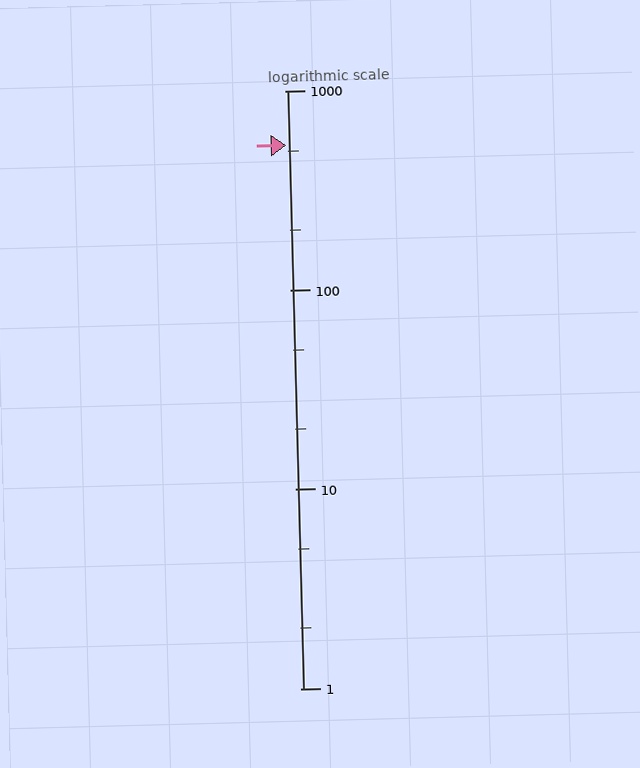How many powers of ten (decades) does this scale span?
The scale spans 3 decades, from 1 to 1000.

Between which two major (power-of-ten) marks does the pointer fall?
The pointer is between 100 and 1000.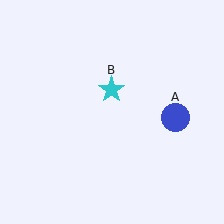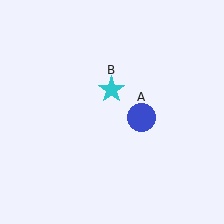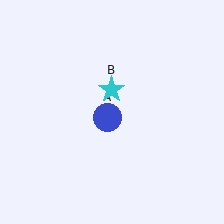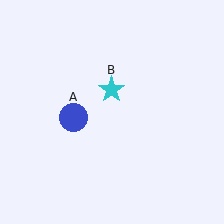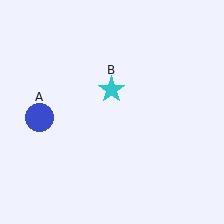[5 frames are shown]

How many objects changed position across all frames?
1 object changed position: blue circle (object A).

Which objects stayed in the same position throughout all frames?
Cyan star (object B) remained stationary.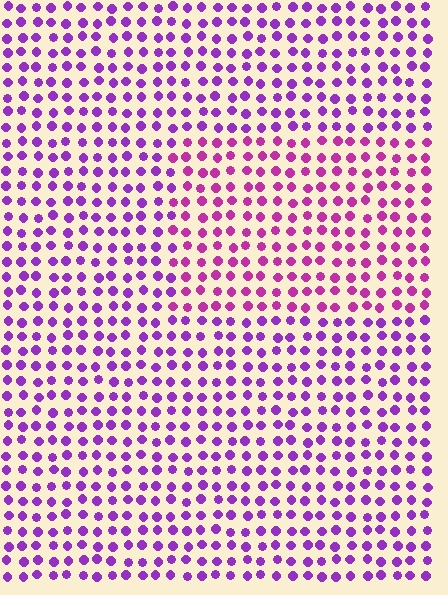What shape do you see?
I see a rectangle.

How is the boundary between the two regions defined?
The boundary is defined purely by a slight shift in hue (about 29 degrees). Spacing, size, and orientation are identical on both sides.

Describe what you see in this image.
The image is filled with small purple elements in a uniform arrangement. A rectangle-shaped region is visible where the elements are tinted to a slightly different hue, forming a subtle color boundary.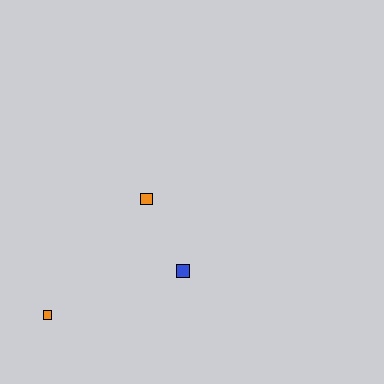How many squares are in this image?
There are 3 squares.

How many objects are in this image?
There are 3 objects.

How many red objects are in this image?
There are no red objects.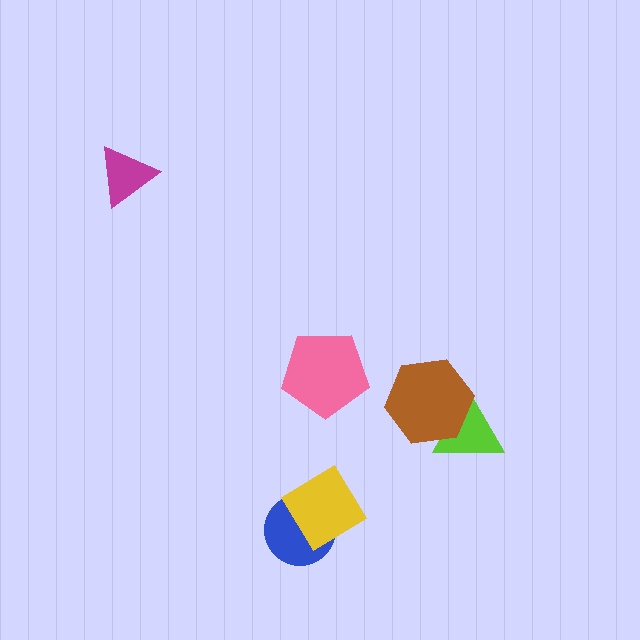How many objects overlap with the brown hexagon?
1 object overlaps with the brown hexagon.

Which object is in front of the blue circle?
The yellow diamond is in front of the blue circle.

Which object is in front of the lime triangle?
The brown hexagon is in front of the lime triangle.